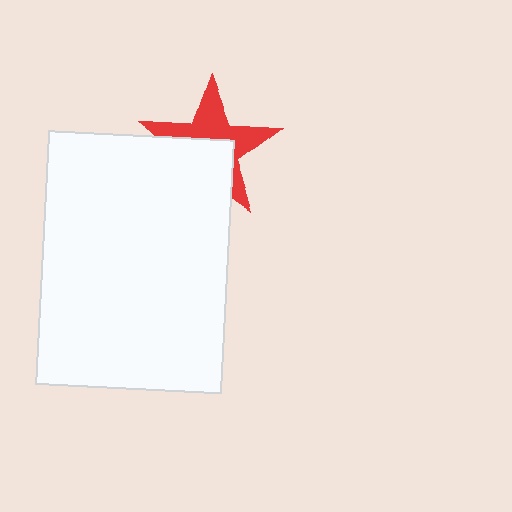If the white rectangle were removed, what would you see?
You would see the complete red star.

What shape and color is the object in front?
The object in front is a white rectangle.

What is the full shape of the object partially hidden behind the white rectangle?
The partially hidden object is a red star.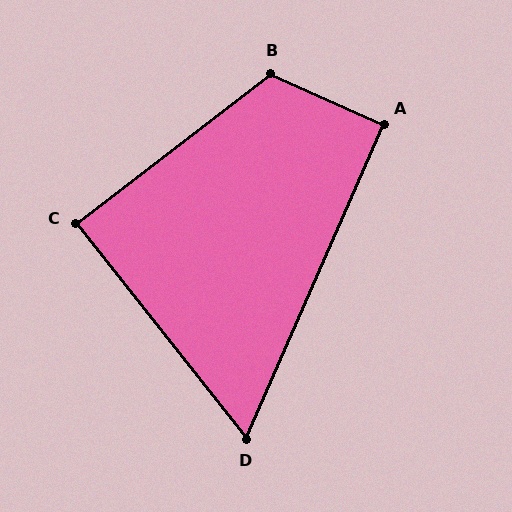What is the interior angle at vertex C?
Approximately 89 degrees (approximately right).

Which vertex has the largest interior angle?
B, at approximately 118 degrees.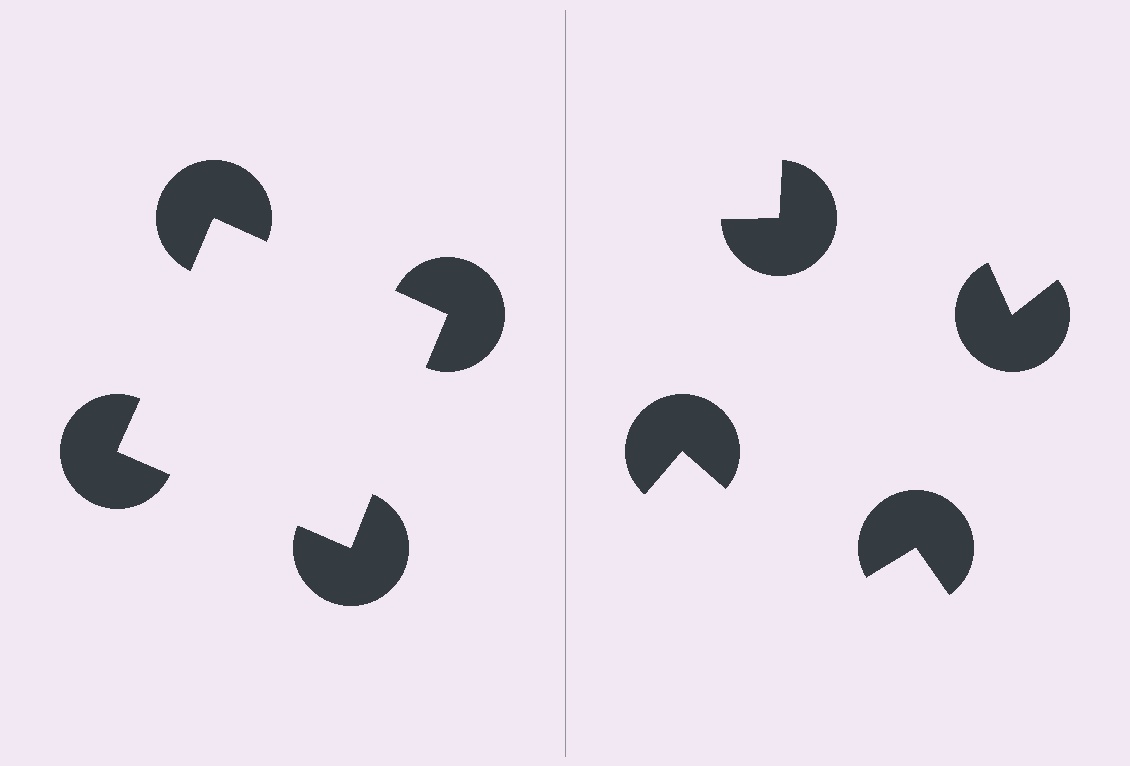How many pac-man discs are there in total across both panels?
8 — 4 on each side.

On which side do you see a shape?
An illusory square appears on the left side. On the right side the wedge cuts are rotated, so no coherent shape forms.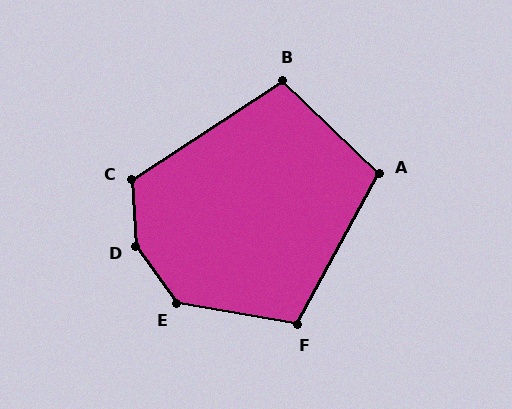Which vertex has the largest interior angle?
D, at approximately 149 degrees.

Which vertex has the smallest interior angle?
B, at approximately 103 degrees.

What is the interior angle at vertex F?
Approximately 108 degrees (obtuse).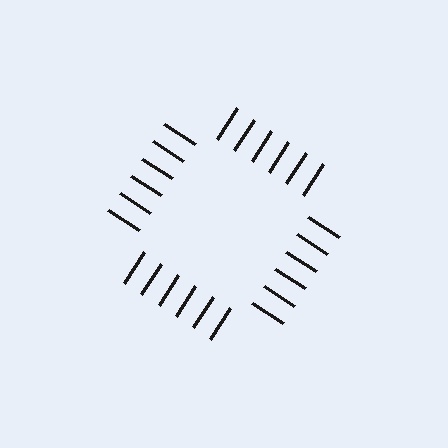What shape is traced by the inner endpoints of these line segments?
An illusory square — the line segments terminate on its edges but no continuous stroke is drawn.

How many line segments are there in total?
24 — 6 along each of the 4 edges.